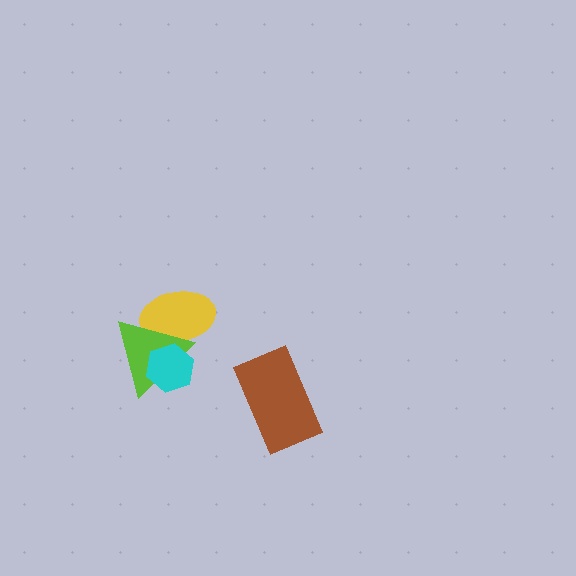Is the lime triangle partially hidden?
Yes, it is partially covered by another shape.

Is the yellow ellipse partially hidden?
Yes, it is partially covered by another shape.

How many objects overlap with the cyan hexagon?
2 objects overlap with the cyan hexagon.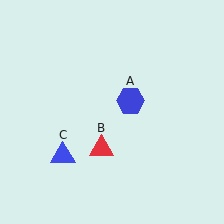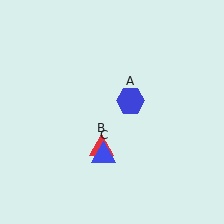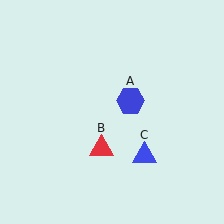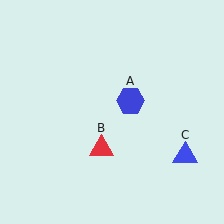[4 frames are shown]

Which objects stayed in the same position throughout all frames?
Blue hexagon (object A) and red triangle (object B) remained stationary.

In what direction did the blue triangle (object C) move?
The blue triangle (object C) moved right.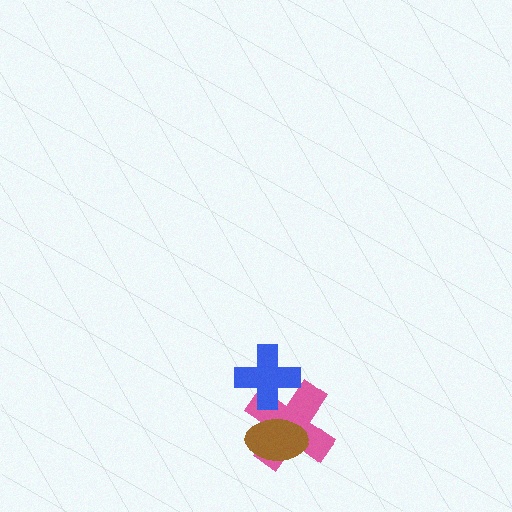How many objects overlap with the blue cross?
1 object overlaps with the blue cross.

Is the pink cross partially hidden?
Yes, it is partially covered by another shape.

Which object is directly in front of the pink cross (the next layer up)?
The brown ellipse is directly in front of the pink cross.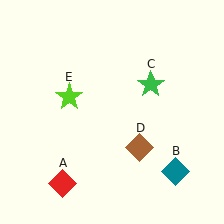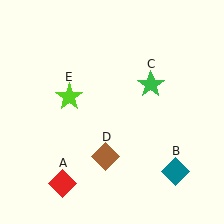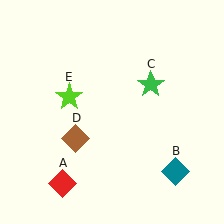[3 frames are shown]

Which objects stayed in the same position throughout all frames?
Red diamond (object A) and teal diamond (object B) and green star (object C) and lime star (object E) remained stationary.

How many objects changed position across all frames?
1 object changed position: brown diamond (object D).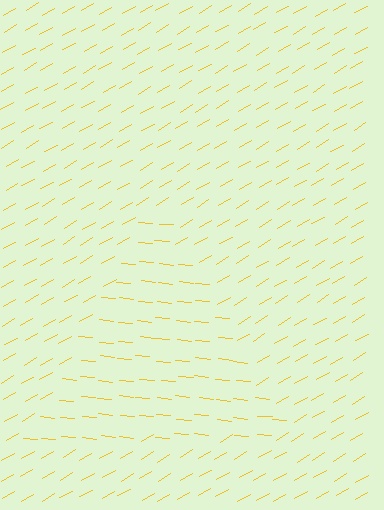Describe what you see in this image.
The image is filled with small yellow line segments. A triangle region in the image has lines oriented differently from the surrounding lines, creating a visible texture boundary.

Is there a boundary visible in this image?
Yes, there is a texture boundary formed by a change in line orientation.